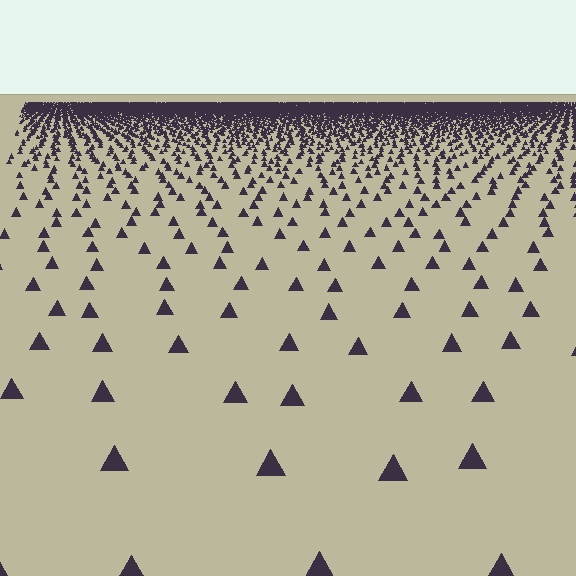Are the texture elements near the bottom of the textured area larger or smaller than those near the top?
Larger. Near the bottom, elements are closer to the viewer and appear at a bigger on-screen size.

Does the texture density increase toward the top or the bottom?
Density increases toward the top.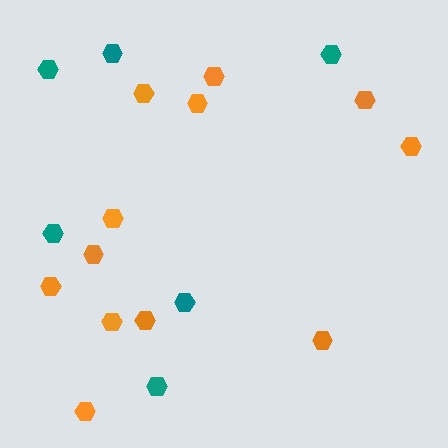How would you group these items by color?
There are 2 groups: one group of teal hexagons (6) and one group of orange hexagons (12).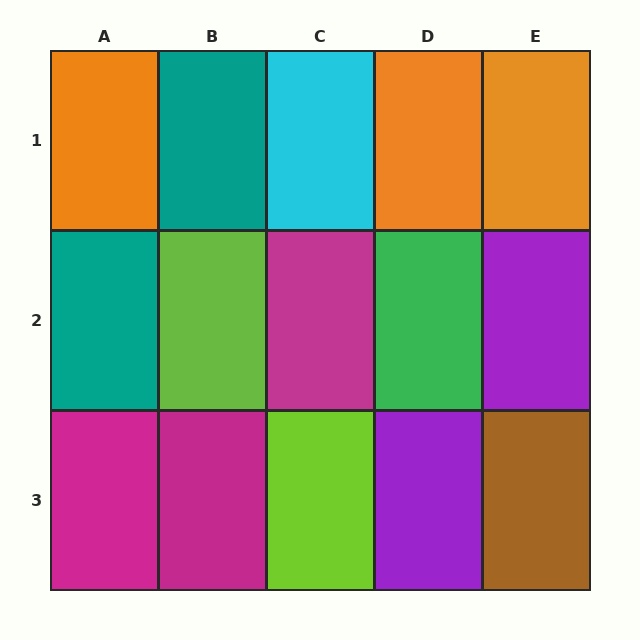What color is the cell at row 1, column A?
Orange.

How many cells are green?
1 cell is green.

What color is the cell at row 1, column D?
Orange.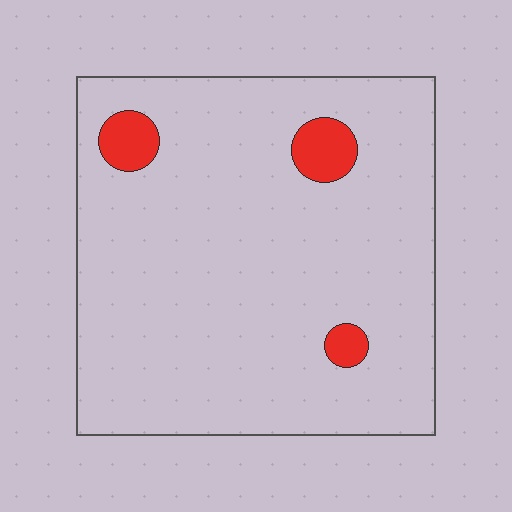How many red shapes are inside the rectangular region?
3.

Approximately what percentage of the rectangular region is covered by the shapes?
Approximately 5%.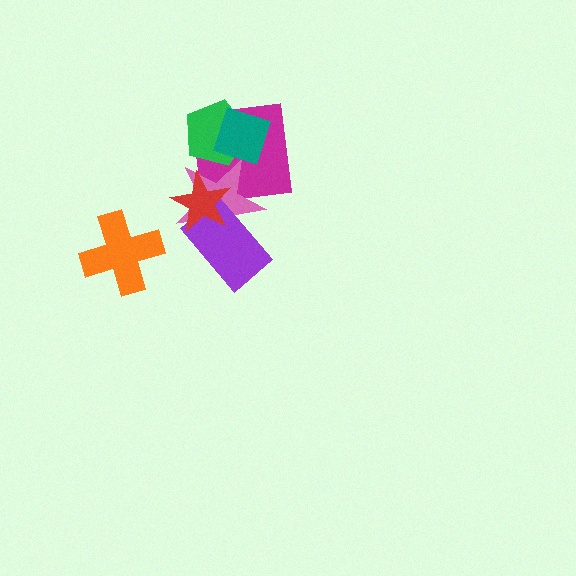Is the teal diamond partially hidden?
No, no other shape covers it.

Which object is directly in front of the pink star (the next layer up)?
The purple rectangle is directly in front of the pink star.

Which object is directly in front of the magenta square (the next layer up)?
The pink star is directly in front of the magenta square.